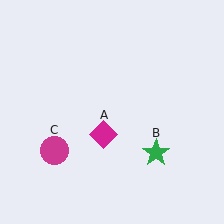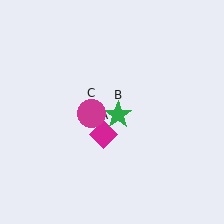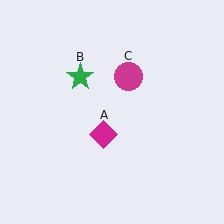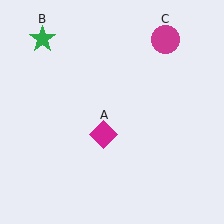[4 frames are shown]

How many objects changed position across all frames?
2 objects changed position: green star (object B), magenta circle (object C).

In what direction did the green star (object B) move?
The green star (object B) moved up and to the left.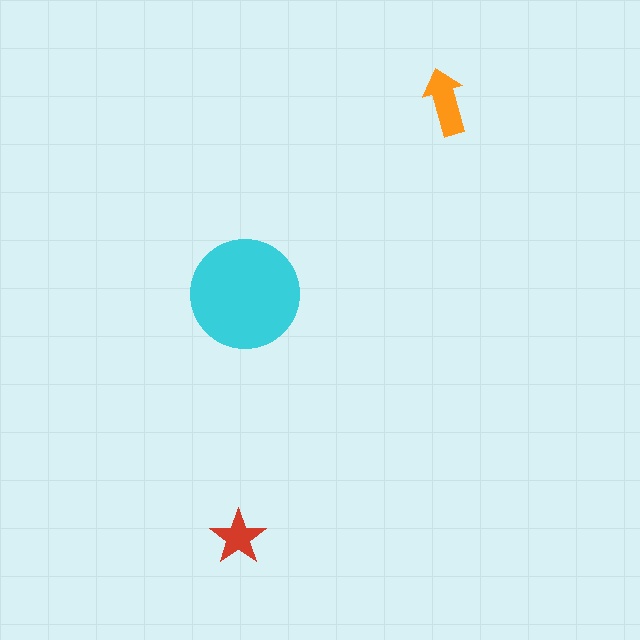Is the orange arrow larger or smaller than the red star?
Larger.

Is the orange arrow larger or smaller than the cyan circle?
Smaller.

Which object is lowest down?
The red star is bottommost.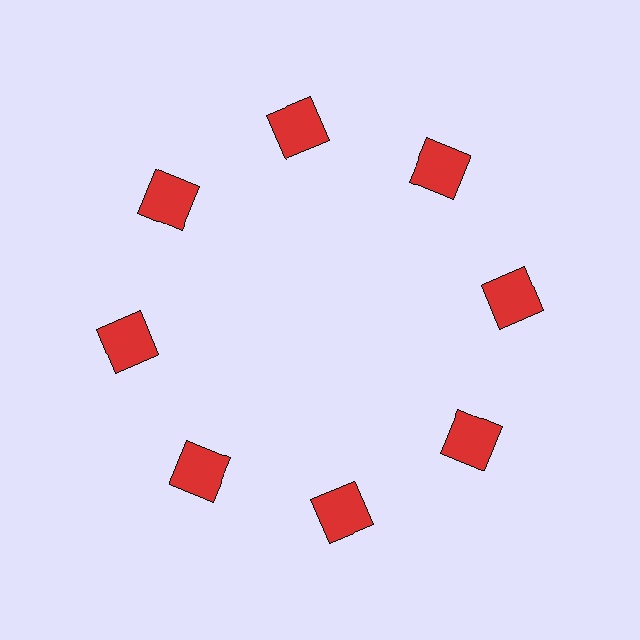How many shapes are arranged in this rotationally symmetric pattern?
There are 8 shapes, arranged in 8 groups of 1.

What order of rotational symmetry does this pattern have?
This pattern has 8-fold rotational symmetry.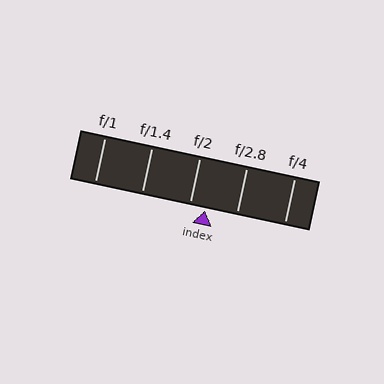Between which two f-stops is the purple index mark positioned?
The index mark is between f/2 and f/2.8.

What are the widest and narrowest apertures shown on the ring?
The widest aperture shown is f/1 and the narrowest is f/4.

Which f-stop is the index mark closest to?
The index mark is closest to f/2.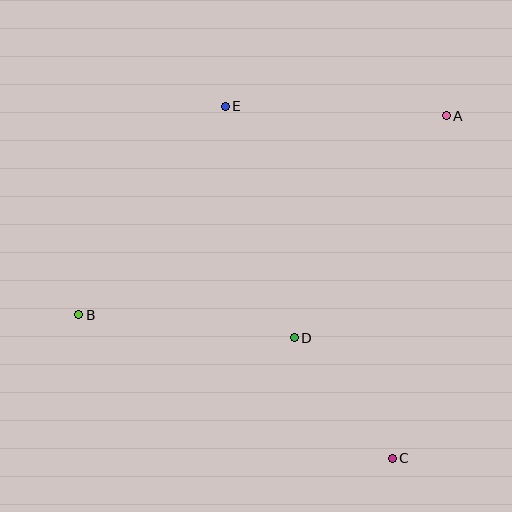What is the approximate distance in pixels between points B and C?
The distance between B and C is approximately 345 pixels.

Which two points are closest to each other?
Points C and D are closest to each other.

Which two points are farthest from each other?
Points A and B are farthest from each other.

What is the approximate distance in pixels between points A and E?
The distance between A and E is approximately 221 pixels.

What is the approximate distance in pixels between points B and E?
The distance between B and E is approximately 255 pixels.